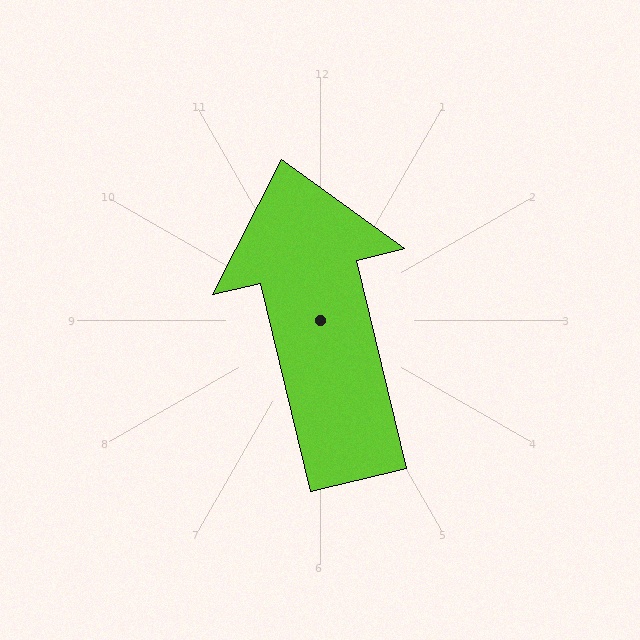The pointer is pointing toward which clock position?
Roughly 12 o'clock.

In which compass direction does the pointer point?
North.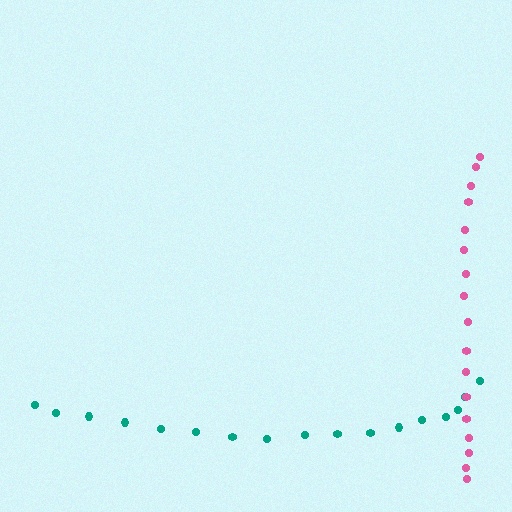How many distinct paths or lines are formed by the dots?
There are 2 distinct paths.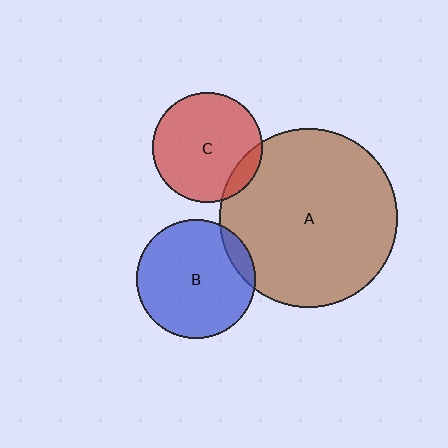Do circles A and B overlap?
Yes.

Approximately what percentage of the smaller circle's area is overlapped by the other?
Approximately 10%.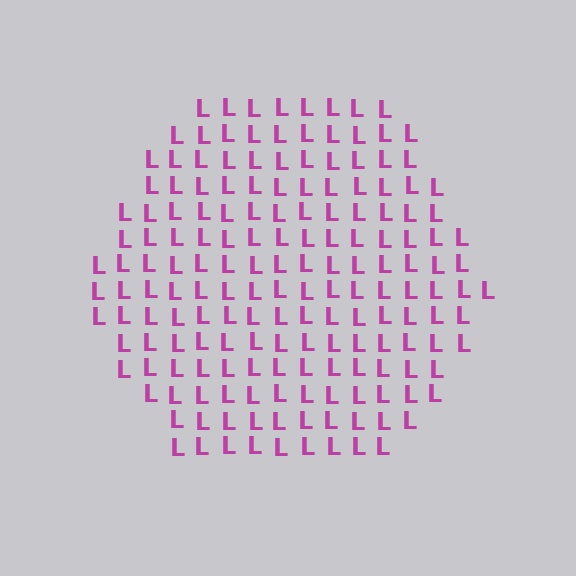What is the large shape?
The large shape is a hexagon.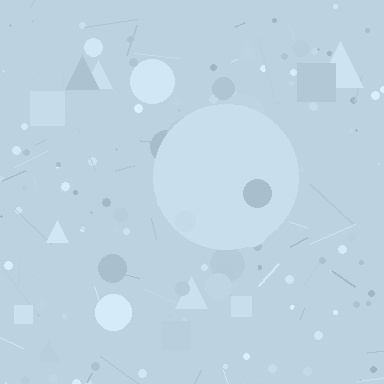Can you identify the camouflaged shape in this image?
The camouflaged shape is a circle.